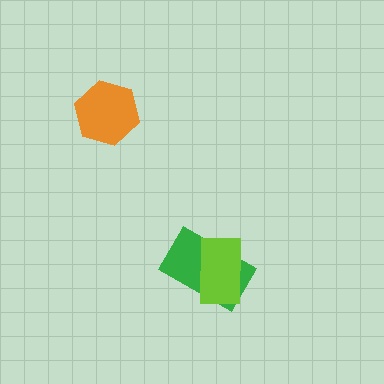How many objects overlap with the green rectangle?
1 object overlaps with the green rectangle.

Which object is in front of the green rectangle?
The lime rectangle is in front of the green rectangle.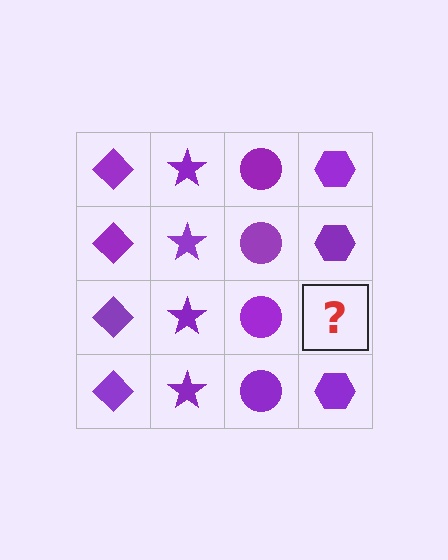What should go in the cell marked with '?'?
The missing cell should contain a purple hexagon.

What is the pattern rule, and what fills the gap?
The rule is that each column has a consistent shape. The gap should be filled with a purple hexagon.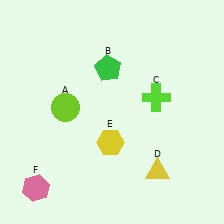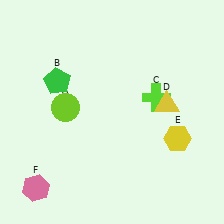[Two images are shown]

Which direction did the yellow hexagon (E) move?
The yellow hexagon (E) moved right.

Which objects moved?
The objects that moved are: the green pentagon (B), the yellow triangle (D), the yellow hexagon (E).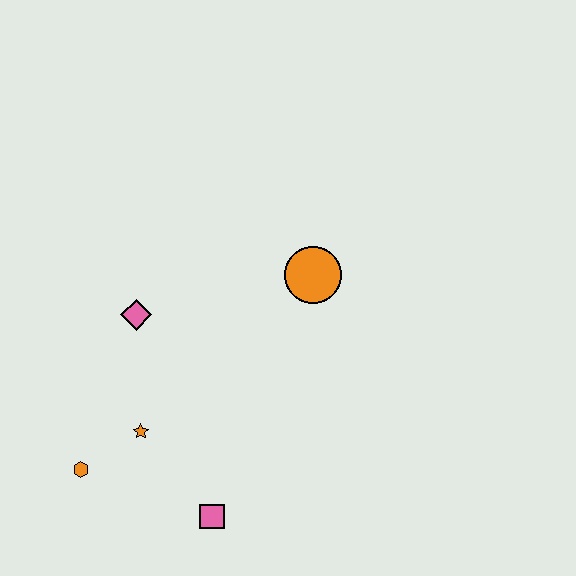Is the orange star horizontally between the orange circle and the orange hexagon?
Yes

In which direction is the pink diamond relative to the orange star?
The pink diamond is above the orange star.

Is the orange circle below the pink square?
No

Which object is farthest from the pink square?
The orange circle is farthest from the pink square.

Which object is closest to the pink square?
The orange star is closest to the pink square.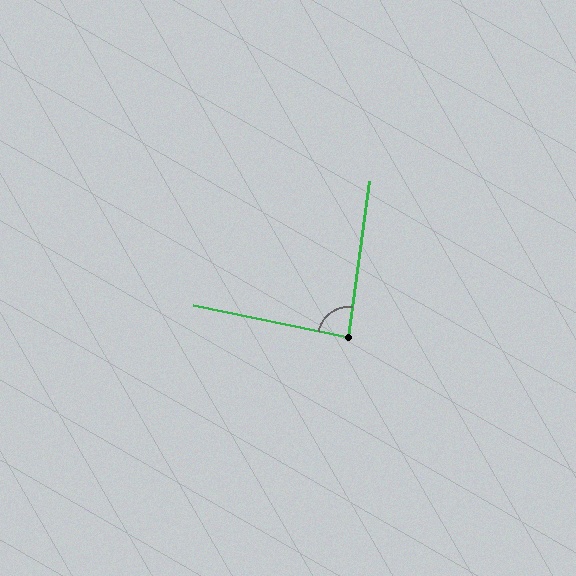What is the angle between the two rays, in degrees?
Approximately 86 degrees.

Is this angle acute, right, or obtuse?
It is approximately a right angle.